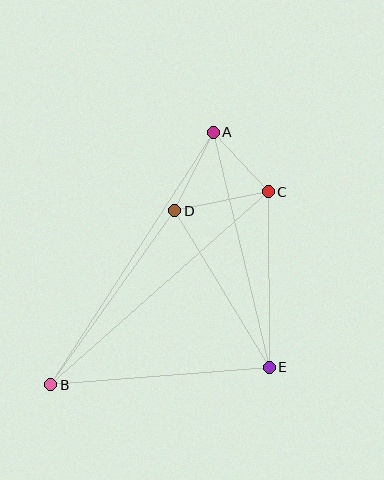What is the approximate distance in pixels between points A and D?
The distance between A and D is approximately 87 pixels.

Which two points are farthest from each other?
Points A and B are farthest from each other.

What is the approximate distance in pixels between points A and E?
The distance between A and E is approximately 241 pixels.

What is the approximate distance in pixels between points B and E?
The distance between B and E is approximately 219 pixels.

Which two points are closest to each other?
Points A and C are closest to each other.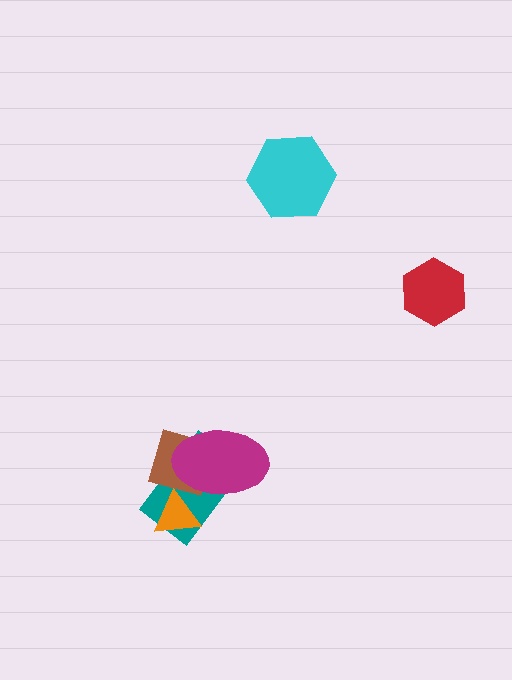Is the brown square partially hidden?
Yes, it is partially covered by another shape.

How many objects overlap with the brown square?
2 objects overlap with the brown square.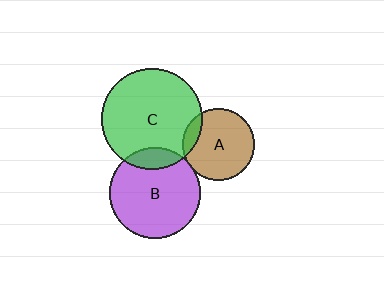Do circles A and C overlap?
Yes.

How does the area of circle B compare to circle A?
Approximately 1.6 times.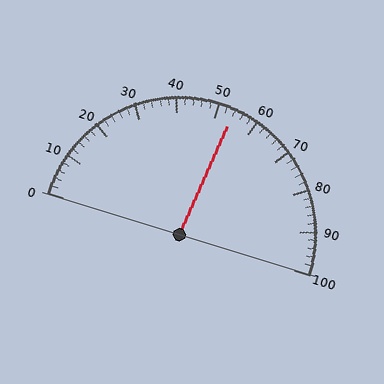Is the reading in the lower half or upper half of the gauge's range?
The reading is in the upper half of the range (0 to 100).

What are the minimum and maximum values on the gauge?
The gauge ranges from 0 to 100.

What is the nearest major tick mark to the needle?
The nearest major tick mark is 50.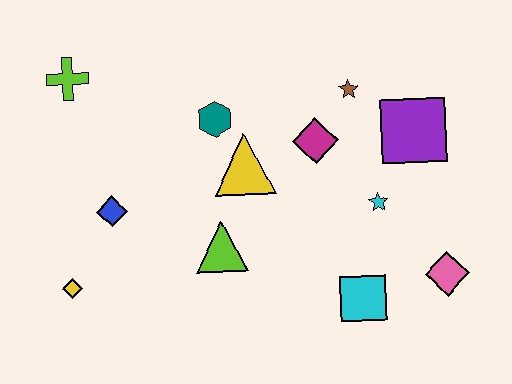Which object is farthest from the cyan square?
The lime cross is farthest from the cyan square.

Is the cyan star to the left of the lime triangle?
No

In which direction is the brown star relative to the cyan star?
The brown star is above the cyan star.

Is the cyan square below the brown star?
Yes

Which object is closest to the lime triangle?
The yellow triangle is closest to the lime triangle.